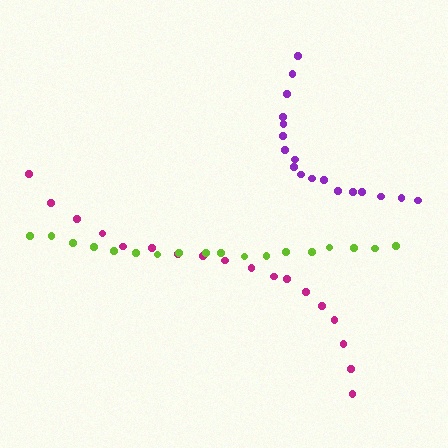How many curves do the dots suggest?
There are 3 distinct paths.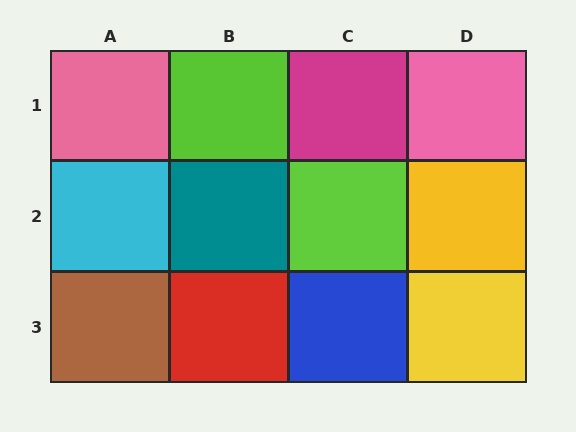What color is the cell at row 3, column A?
Brown.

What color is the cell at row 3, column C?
Blue.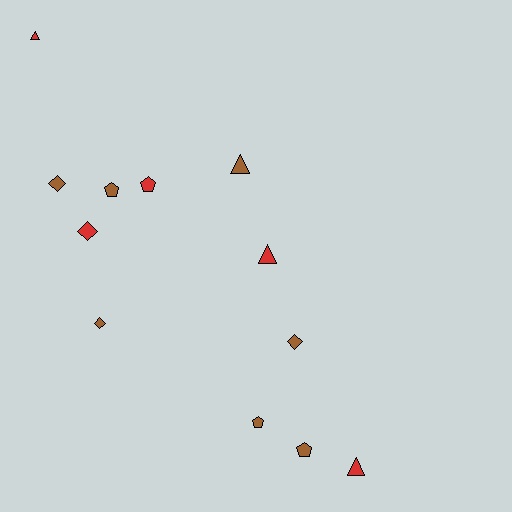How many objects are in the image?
There are 12 objects.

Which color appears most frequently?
Brown, with 7 objects.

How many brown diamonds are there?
There are 3 brown diamonds.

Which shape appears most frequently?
Triangle, with 4 objects.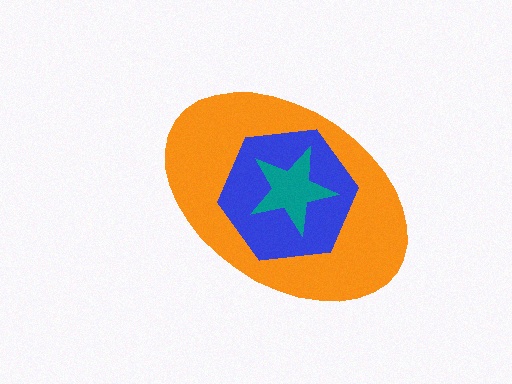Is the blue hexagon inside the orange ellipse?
Yes.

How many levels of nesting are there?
3.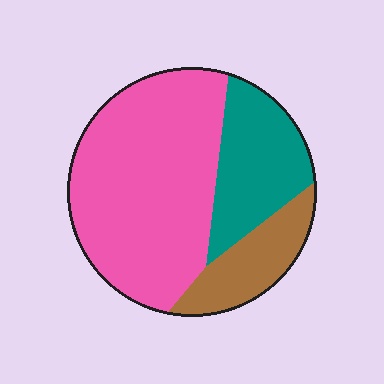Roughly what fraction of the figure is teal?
Teal covers roughly 25% of the figure.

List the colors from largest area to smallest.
From largest to smallest: pink, teal, brown.